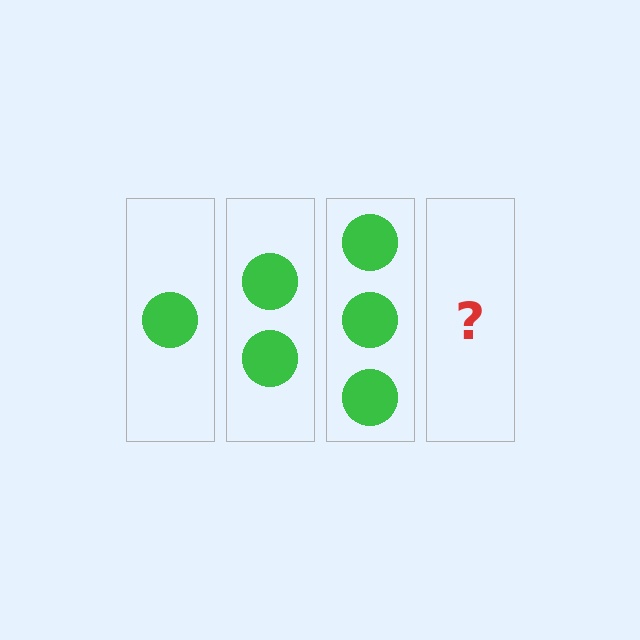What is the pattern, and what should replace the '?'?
The pattern is that each step adds one more circle. The '?' should be 4 circles.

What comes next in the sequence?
The next element should be 4 circles.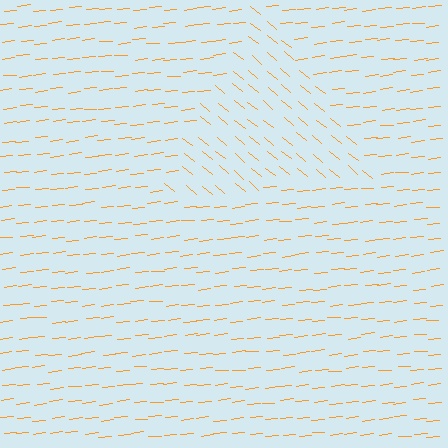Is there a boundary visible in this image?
Yes, there is a texture boundary formed by a change in line orientation.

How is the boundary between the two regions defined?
The boundary is defined purely by a change in line orientation (approximately 45 degrees difference). All lines are the same color and thickness.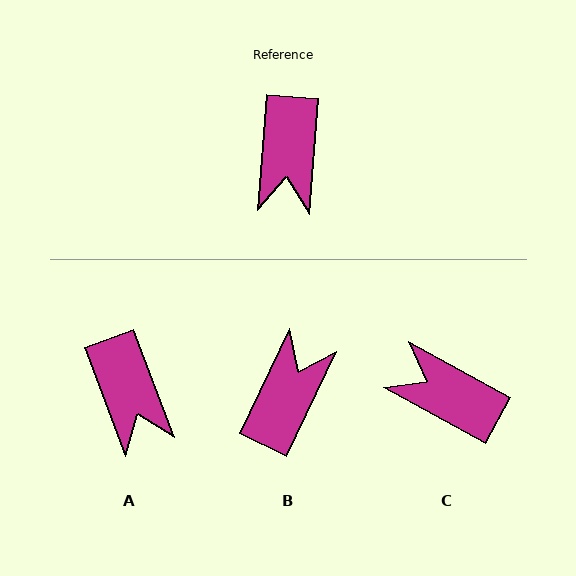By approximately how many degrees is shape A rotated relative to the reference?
Approximately 25 degrees counter-clockwise.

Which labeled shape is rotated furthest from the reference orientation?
B, about 159 degrees away.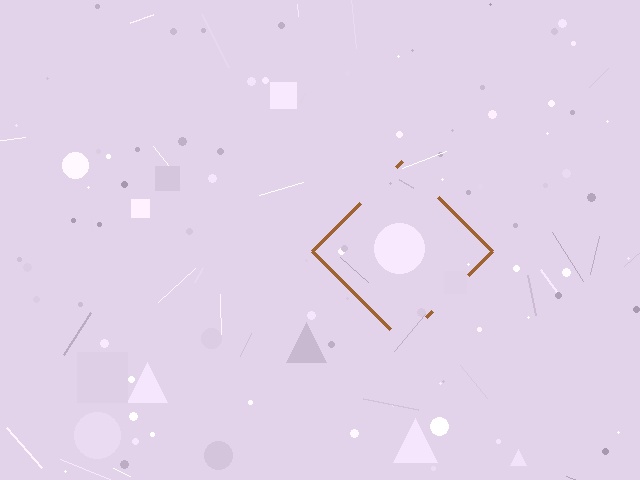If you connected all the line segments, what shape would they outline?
They would outline a diamond.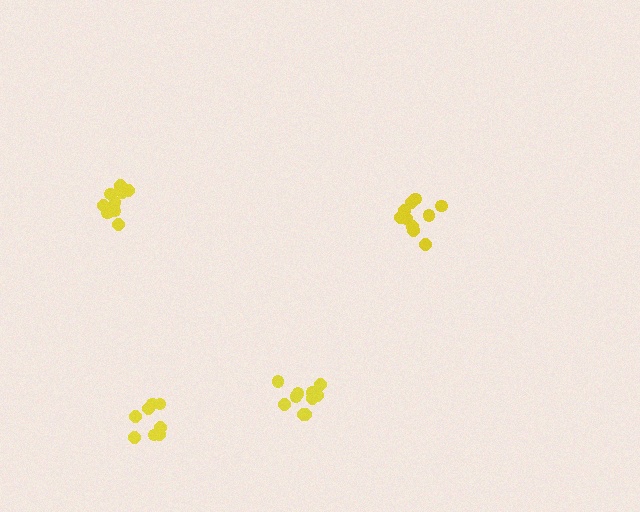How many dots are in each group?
Group 1: 8 dots, Group 2: 10 dots, Group 3: 10 dots, Group 4: 10 dots (38 total).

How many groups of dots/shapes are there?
There are 4 groups.